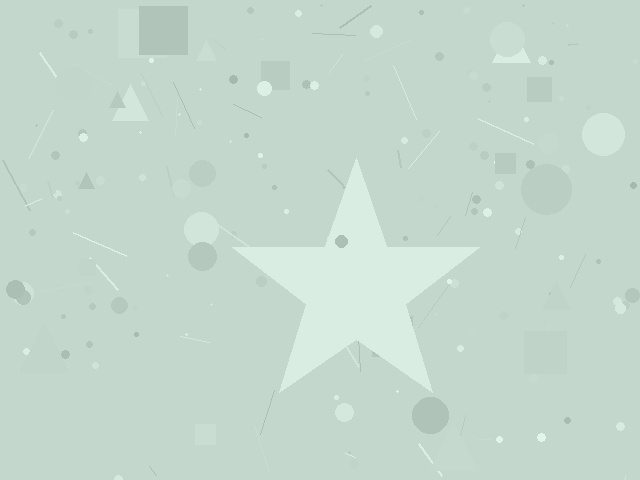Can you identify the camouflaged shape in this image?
The camouflaged shape is a star.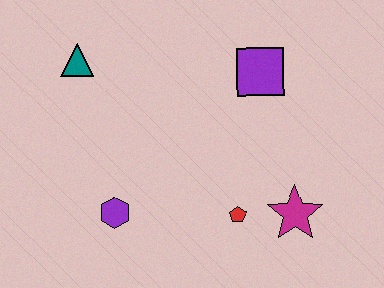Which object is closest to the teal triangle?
The purple hexagon is closest to the teal triangle.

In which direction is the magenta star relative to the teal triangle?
The magenta star is to the right of the teal triangle.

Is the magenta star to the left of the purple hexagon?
No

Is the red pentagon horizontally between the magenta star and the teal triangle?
Yes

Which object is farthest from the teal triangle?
The magenta star is farthest from the teal triangle.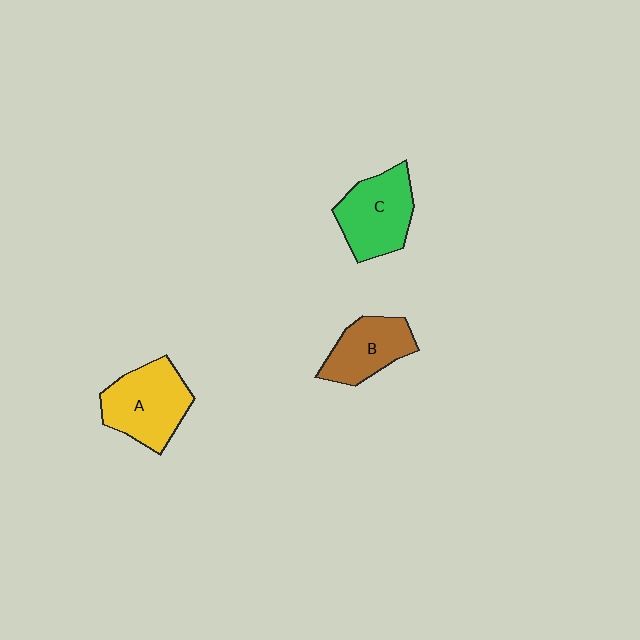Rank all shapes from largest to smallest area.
From largest to smallest: A (yellow), C (green), B (brown).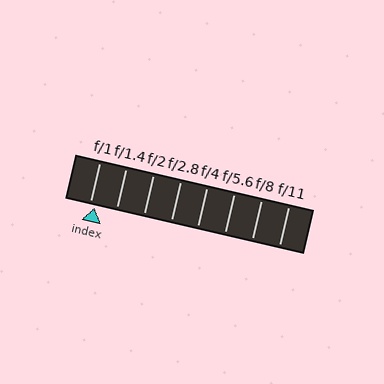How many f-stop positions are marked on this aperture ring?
There are 8 f-stop positions marked.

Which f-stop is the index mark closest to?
The index mark is closest to f/1.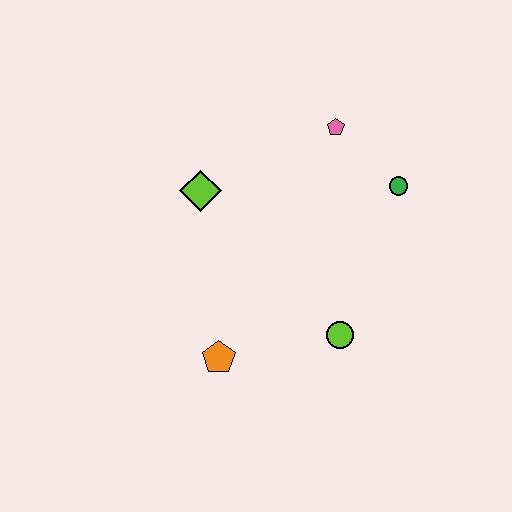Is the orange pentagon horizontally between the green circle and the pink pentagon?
No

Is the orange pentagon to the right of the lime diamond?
Yes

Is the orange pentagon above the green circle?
No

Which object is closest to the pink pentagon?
The green circle is closest to the pink pentagon.